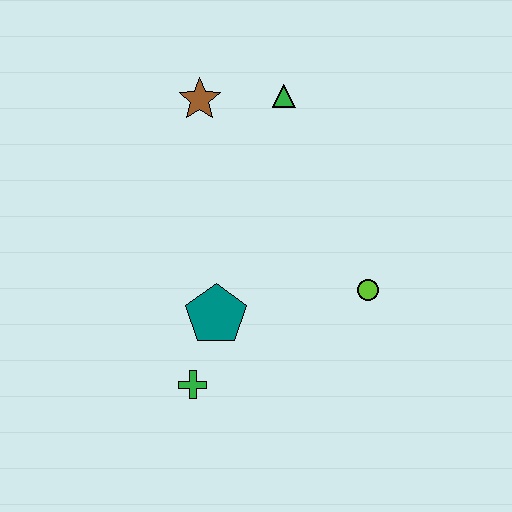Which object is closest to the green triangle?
The brown star is closest to the green triangle.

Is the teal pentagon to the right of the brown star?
Yes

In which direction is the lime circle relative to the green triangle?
The lime circle is below the green triangle.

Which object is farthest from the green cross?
The green triangle is farthest from the green cross.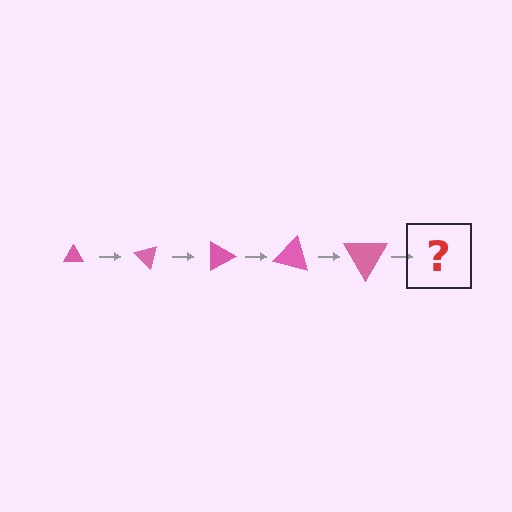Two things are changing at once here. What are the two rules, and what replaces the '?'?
The two rules are that the triangle grows larger each step and it rotates 45 degrees each step. The '?' should be a triangle, larger than the previous one and rotated 225 degrees from the start.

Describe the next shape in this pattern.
It should be a triangle, larger than the previous one and rotated 225 degrees from the start.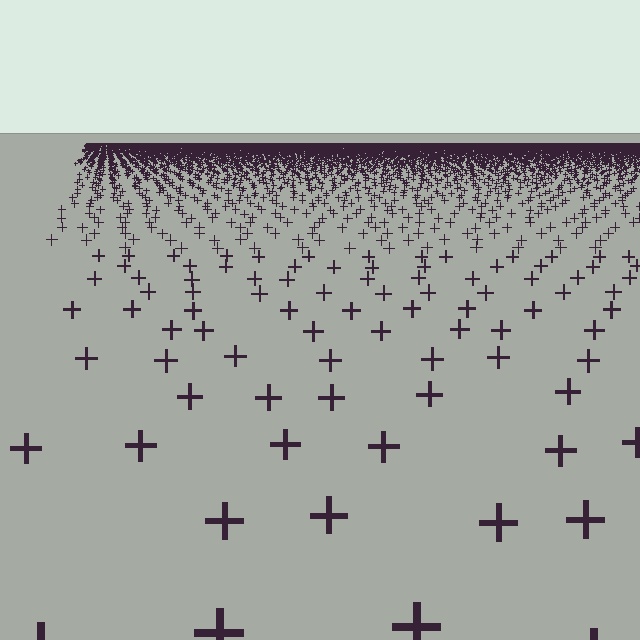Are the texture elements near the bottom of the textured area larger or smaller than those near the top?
Larger. Near the bottom, elements are closer to the viewer and appear at a bigger on-screen size.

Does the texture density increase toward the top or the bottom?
Density increases toward the top.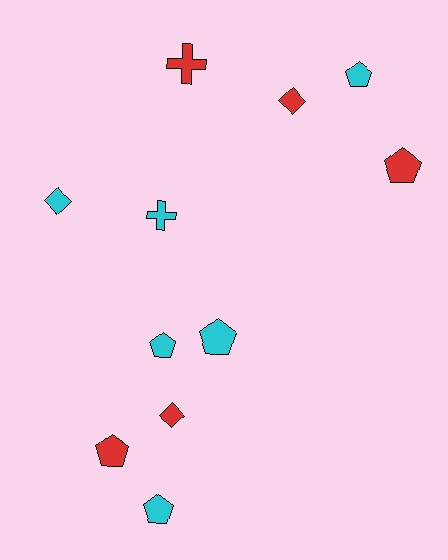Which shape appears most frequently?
Pentagon, with 6 objects.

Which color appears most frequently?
Cyan, with 6 objects.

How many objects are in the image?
There are 11 objects.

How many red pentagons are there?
There are 2 red pentagons.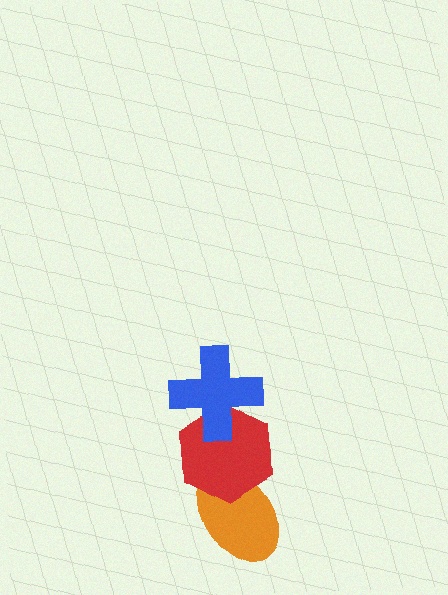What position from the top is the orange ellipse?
The orange ellipse is 3rd from the top.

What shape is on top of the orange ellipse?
The red hexagon is on top of the orange ellipse.